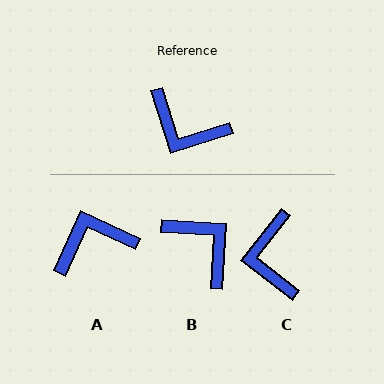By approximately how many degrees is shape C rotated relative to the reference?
Approximately 56 degrees clockwise.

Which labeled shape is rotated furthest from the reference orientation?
B, about 159 degrees away.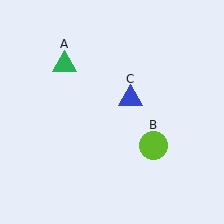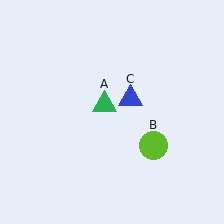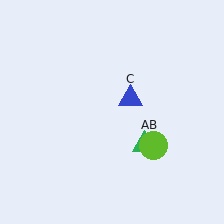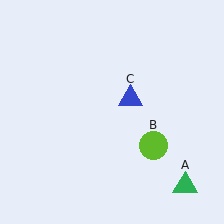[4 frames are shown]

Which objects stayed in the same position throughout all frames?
Lime circle (object B) and blue triangle (object C) remained stationary.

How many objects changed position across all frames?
1 object changed position: green triangle (object A).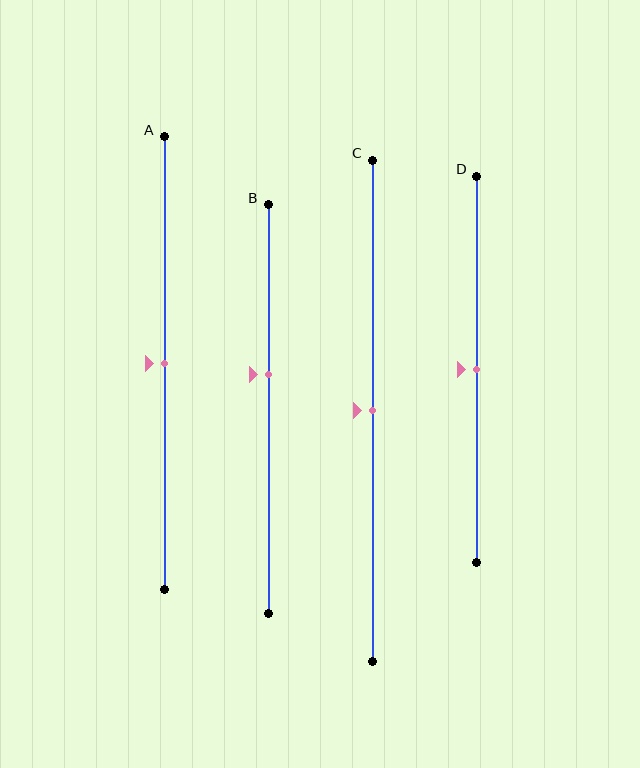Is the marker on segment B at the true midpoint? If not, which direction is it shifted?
No, the marker on segment B is shifted upward by about 8% of the segment length.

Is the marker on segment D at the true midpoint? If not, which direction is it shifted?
Yes, the marker on segment D is at the true midpoint.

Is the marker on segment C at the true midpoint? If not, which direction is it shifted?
Yes, the marker on segment C is at the true midpoint.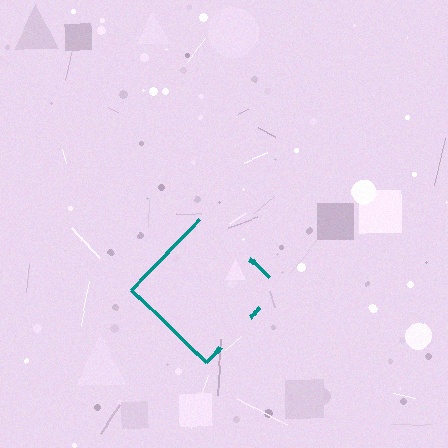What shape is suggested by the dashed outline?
The dashed outline suggests a diamond.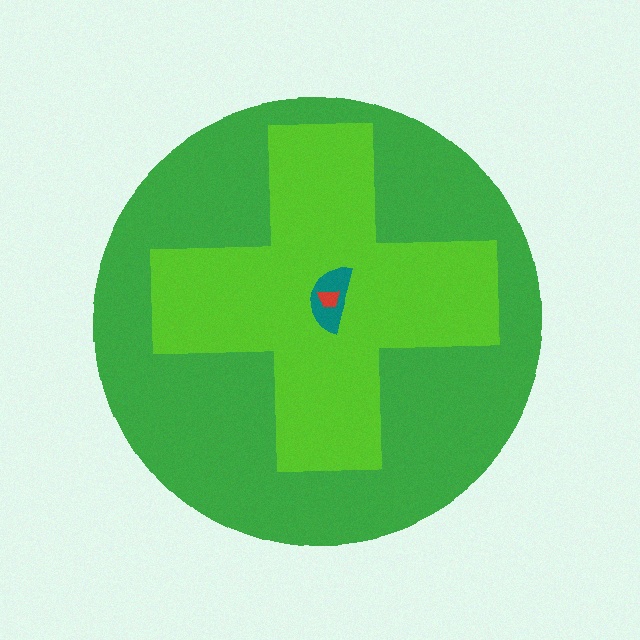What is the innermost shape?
The red trapezoid.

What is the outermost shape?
The green circle.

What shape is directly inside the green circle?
The lime cross.